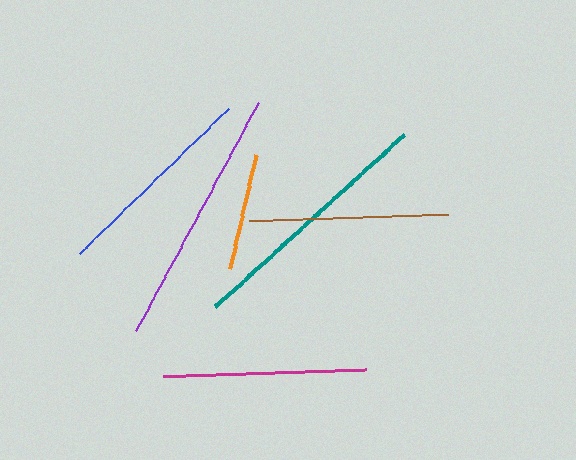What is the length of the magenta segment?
The magenta segment is approximately 204 pixels long.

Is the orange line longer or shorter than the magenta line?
The magenta line is longer than the orange line.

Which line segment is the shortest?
The orange line is the shortest at approximately 117 pixels.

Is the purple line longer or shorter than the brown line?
The purple line is longer than the brown line.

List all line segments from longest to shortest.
From longest to shortest: purple, teal, blue, magenta, brown, orange.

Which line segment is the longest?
The purple line is the longest at approximately 259 pixels.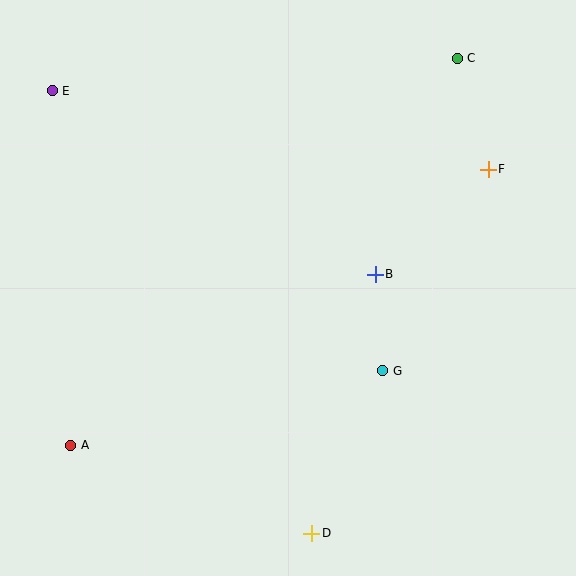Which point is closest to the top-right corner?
Point C is closest to the top-right corner.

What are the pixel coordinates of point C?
Point C is at (457, 58).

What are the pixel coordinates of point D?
Point D is at (312, 533).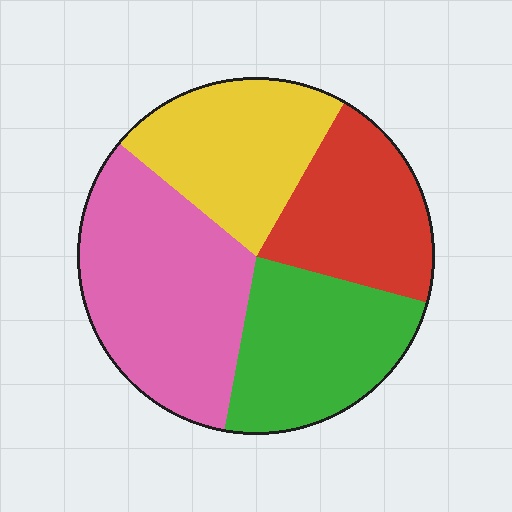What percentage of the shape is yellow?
Yellow covers roughly 20% of the shape.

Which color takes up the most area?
Pink, at roughly 35%.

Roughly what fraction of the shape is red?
Red takes up between a sixth and a third of the shape.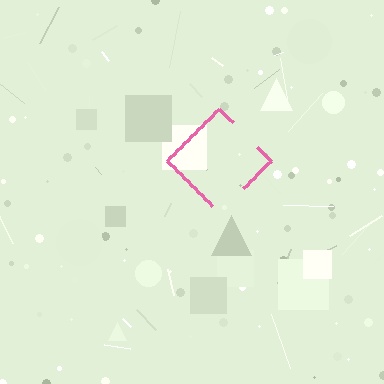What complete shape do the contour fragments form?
The contour fragments form a diamond.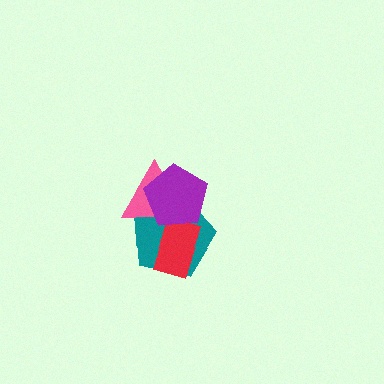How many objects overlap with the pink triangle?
3 objects overlap with the pink triangle.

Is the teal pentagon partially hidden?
Yes, it is partially covered by another shape.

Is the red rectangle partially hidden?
Yes, it is partially covered by another shape.